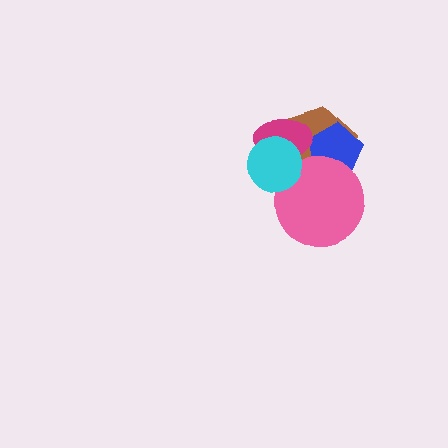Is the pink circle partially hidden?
Yes, it is partially covered by another shape.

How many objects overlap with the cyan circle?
3 objects overlap with the cyan circle.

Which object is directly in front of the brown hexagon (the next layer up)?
The blue pentagon is directly in front of the brown hexagon.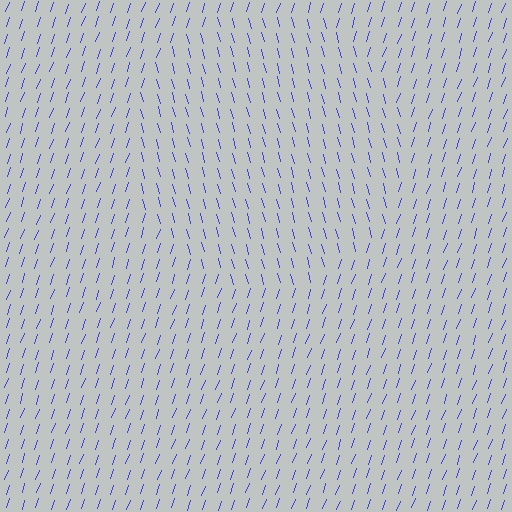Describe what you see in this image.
The image is filled with small blue line segments. A circle region in the image has lines oriented differently from the surrounding lines, creating a visible texture boundary.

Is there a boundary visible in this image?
Yes, there is a texture boundary formed by a change in line orientation.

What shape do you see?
I see a circle.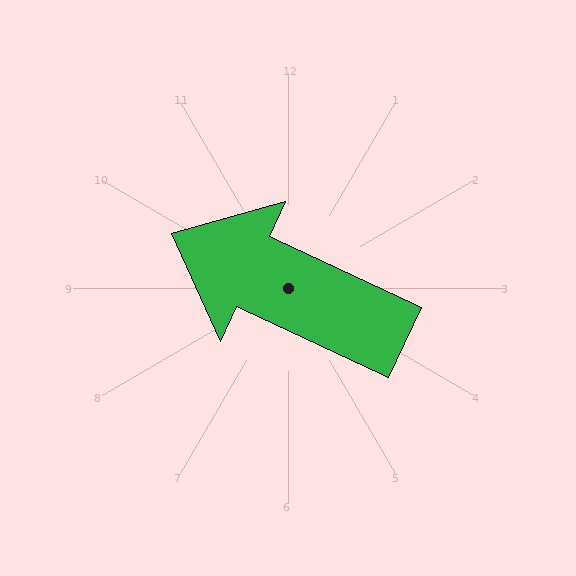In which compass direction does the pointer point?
Northwest.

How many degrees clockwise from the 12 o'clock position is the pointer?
Approximately 295 degrees.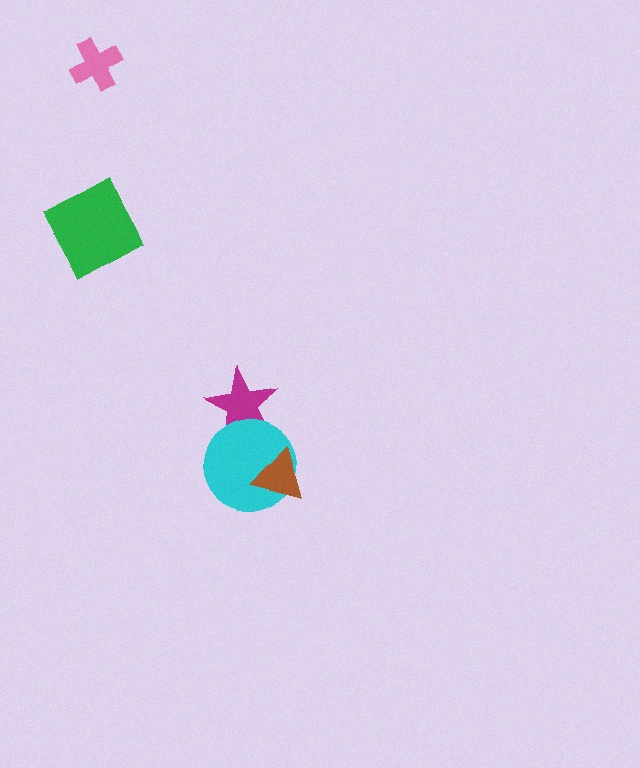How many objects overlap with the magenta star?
1 object overlaps with the magenta star.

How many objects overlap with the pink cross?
0 objects overlap with the pink cross.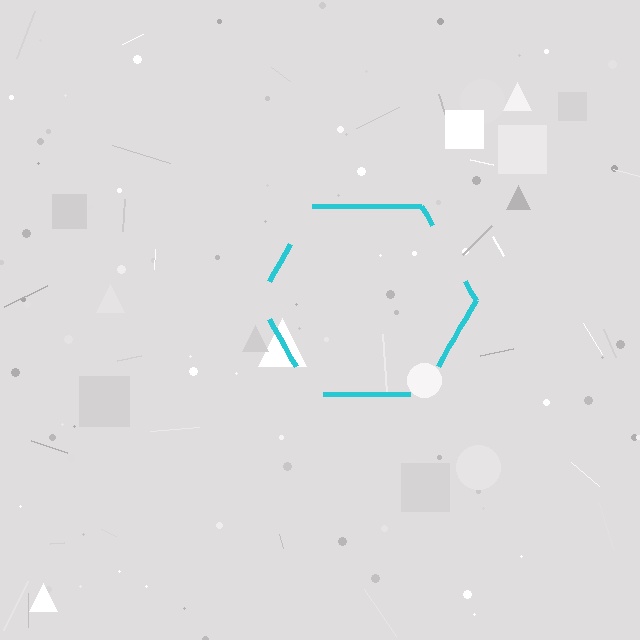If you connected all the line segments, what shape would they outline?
They would outline a hexagon.